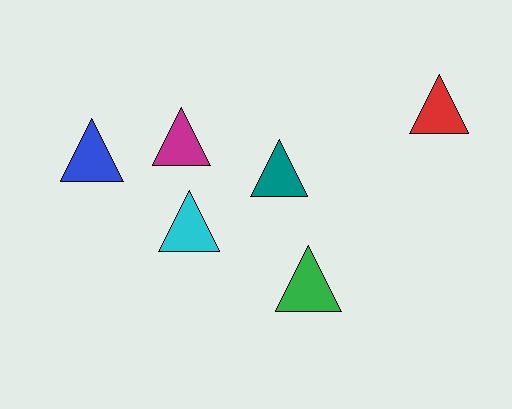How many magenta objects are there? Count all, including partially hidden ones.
There is 1 magenta object.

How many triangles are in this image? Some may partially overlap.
There are 6 triangles.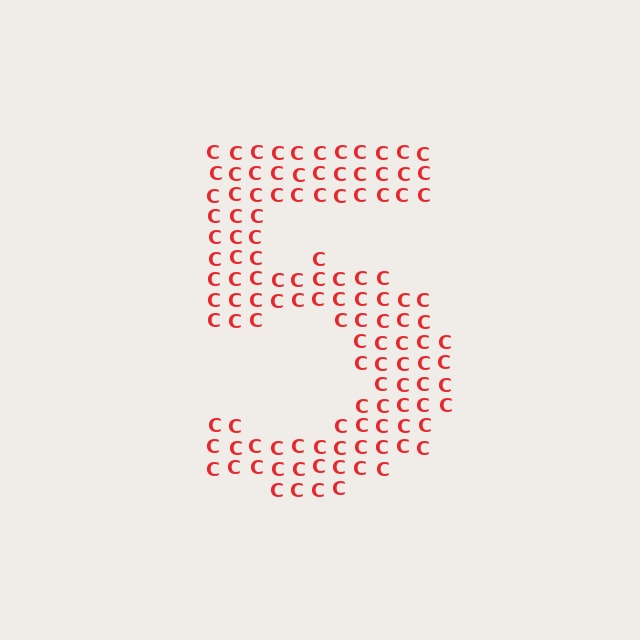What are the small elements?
The small elements are letter C's.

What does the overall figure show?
The overall figure shows the digit 5.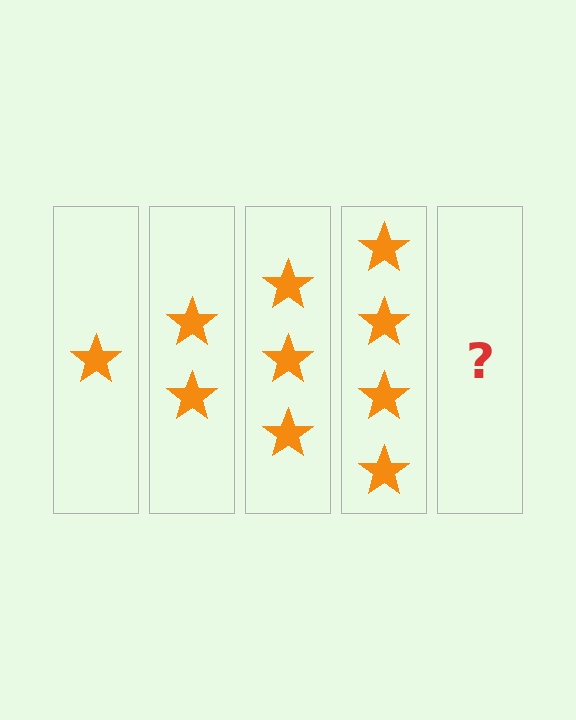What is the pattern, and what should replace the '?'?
The pattern is that each step adds one more star. The '?' should be 5 stars.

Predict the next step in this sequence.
The next step is 5 stars.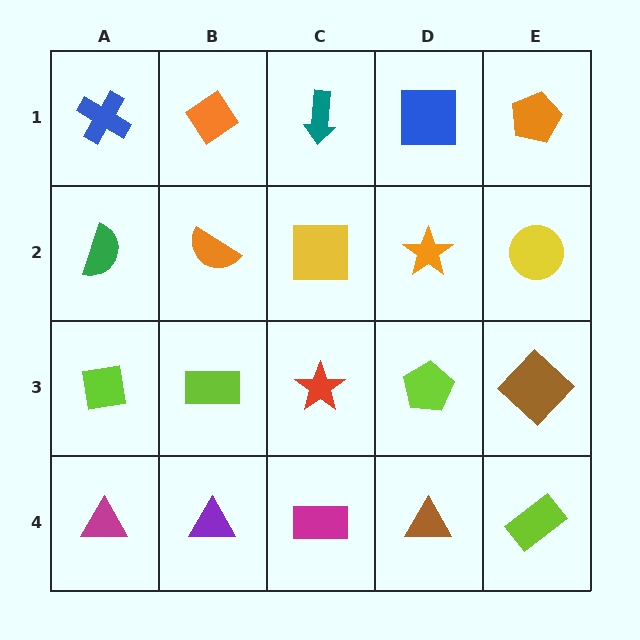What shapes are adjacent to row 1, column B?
An orange semicircle (row 2, column B), a blue cross (row 1, column A), a teal arrow (row 1, column C).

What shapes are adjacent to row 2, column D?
A blue square (row 1, column D), a lime pentagon (row 3, column D), a yellow square (row 2, column C), a yellow circle (row 2, column E).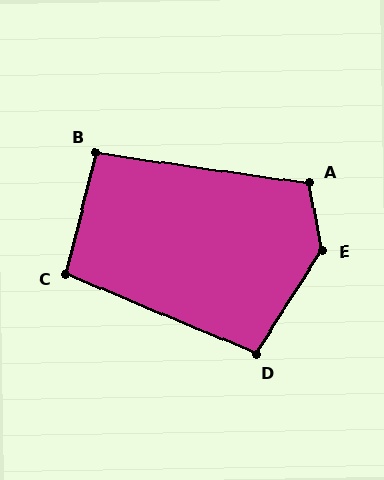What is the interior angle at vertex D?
Approximately 100 degrees (obtuse).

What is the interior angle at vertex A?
Approximately 109 degrees (obtuse).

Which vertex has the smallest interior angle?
B, at approximately 95 degrees.